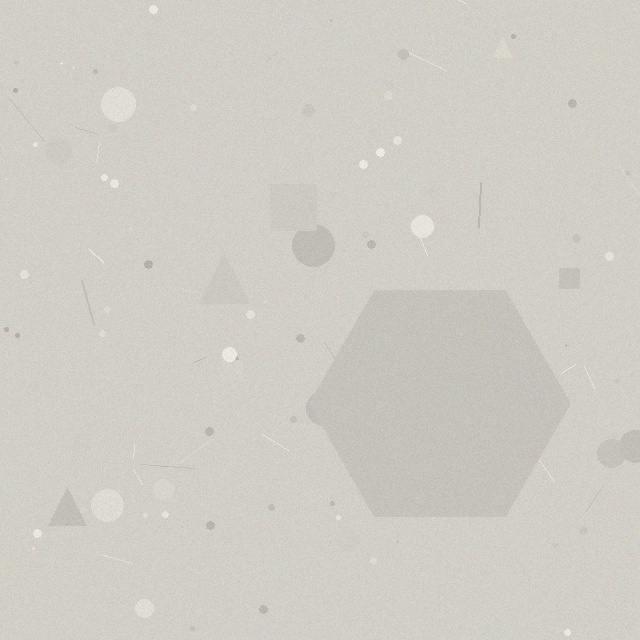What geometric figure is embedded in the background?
A hexagon is embedded in the background.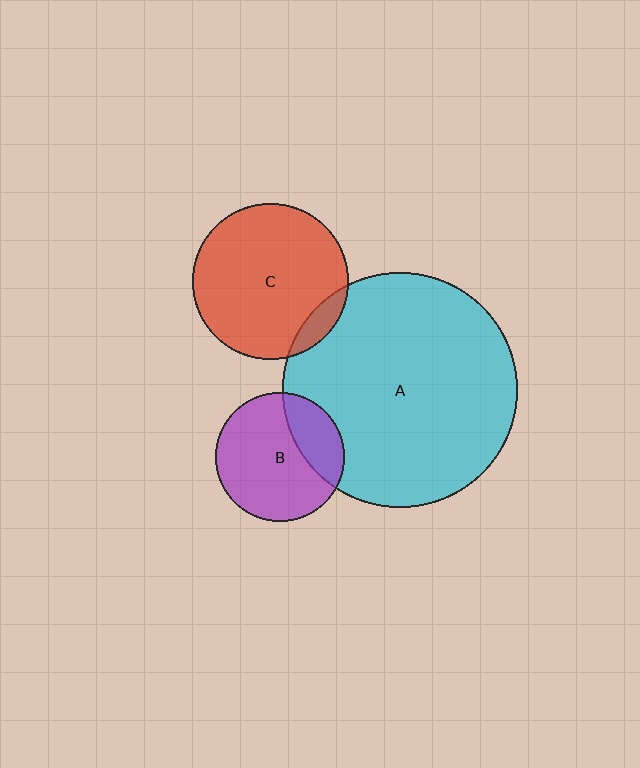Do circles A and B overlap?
Yes.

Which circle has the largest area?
Circle A (cyan).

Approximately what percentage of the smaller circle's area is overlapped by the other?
Approximately 25%.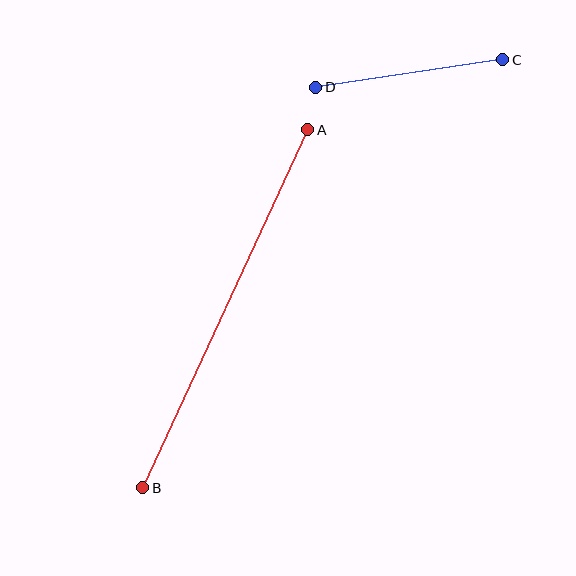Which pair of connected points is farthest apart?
Points A and B are farthest apart.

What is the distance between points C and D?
The distance is approximately 189 pixels.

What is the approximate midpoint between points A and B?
The midpoint is at approximately (225, 309) pixels.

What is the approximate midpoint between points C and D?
The midpoint is at approximately (409, 74) pixels.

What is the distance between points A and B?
The distance is approximately 394 pixels.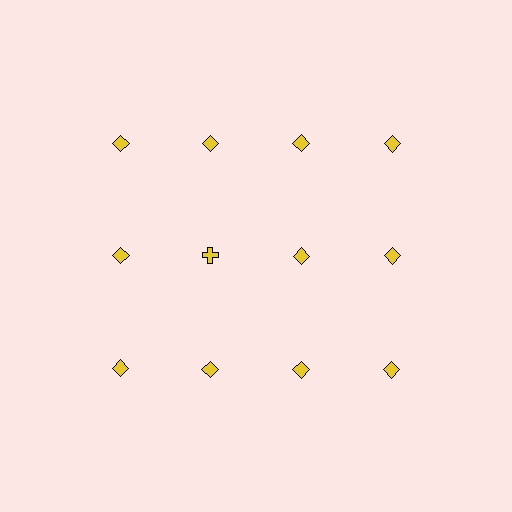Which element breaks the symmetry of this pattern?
The yellow cross in the second row, second from left column breaks the symmetry. All other shapes are yellow diamonds.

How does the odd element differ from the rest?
It has a different shape: cross instead of diamond.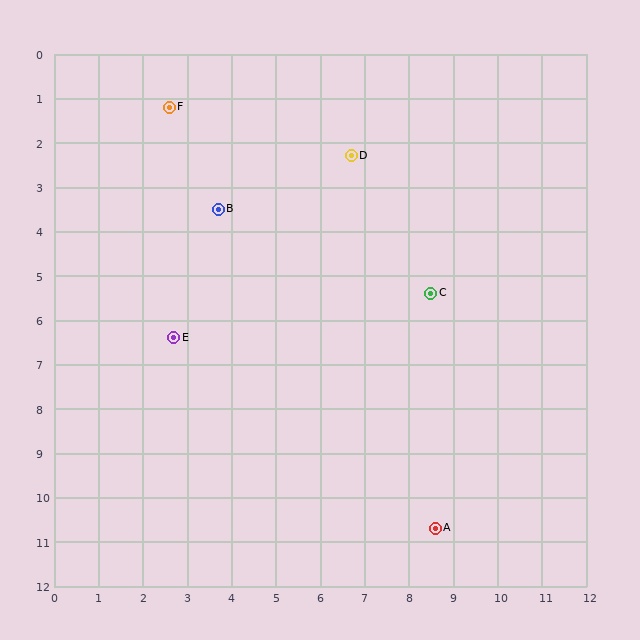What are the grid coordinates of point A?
Point A is at approximately (8.6, 10.7).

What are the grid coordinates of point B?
Point B is at approximately (3.7, 3.5).